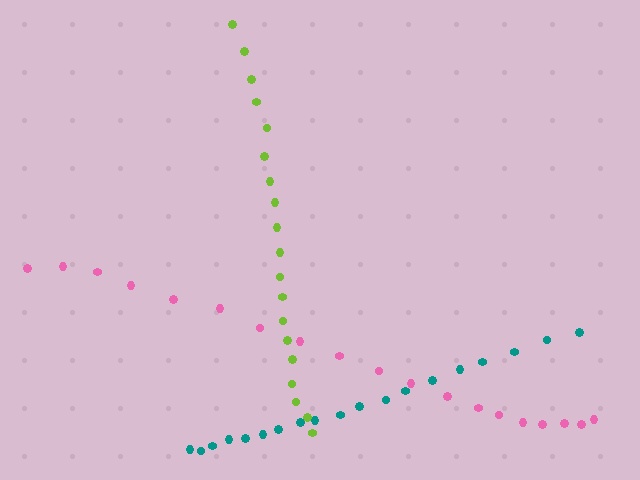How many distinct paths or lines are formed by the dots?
There are 3 distinct paths.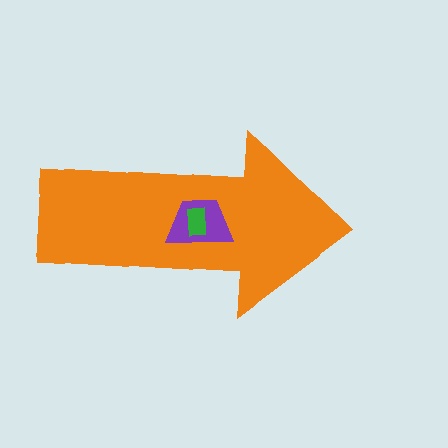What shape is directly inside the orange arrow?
The purple trapezoid.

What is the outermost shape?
The orange arrow.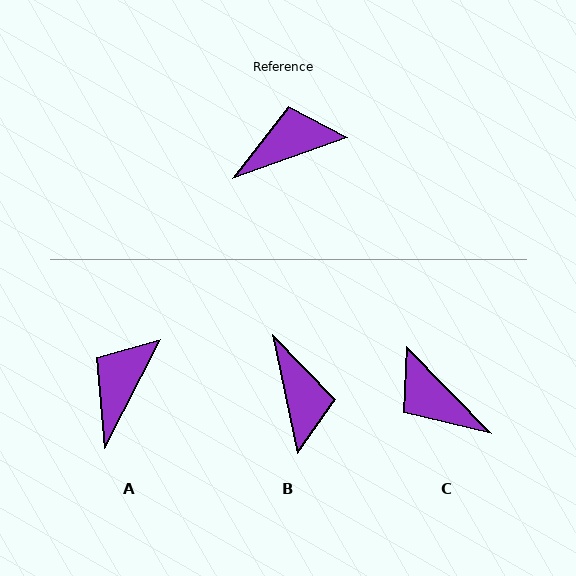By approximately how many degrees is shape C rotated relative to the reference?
Approximately 115 degrees counter-clockwise.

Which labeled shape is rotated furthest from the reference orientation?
C, about 115 degrees away.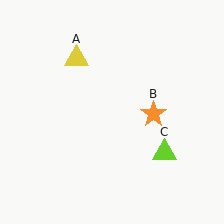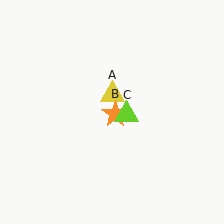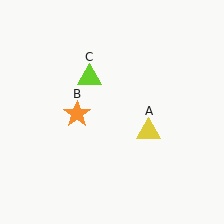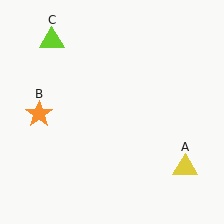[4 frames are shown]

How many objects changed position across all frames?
3 objects changed position: yellow triangle (object A), orange star (object B), lime triangle (object C).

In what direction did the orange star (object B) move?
The orange star (object B) moved left.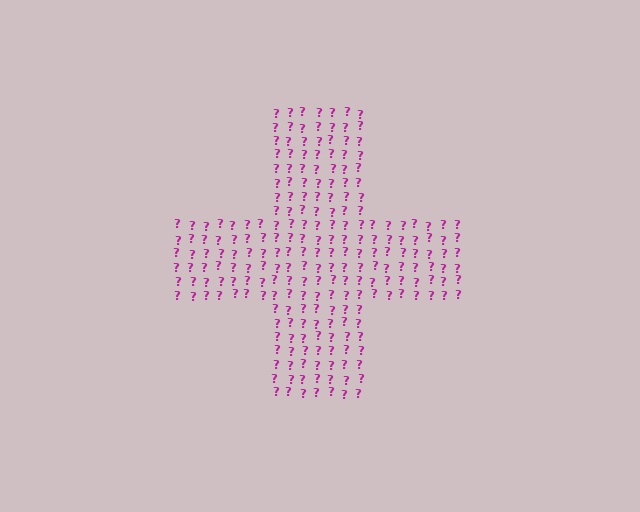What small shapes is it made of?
It is made of small question marks.